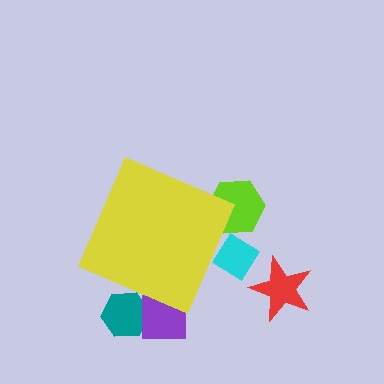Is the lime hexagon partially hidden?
Yes, the lime hexagon is partially hidden behind the yellow diamond.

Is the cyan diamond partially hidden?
Yes, the cyan diamond is partially hidden behind the yellow diamond.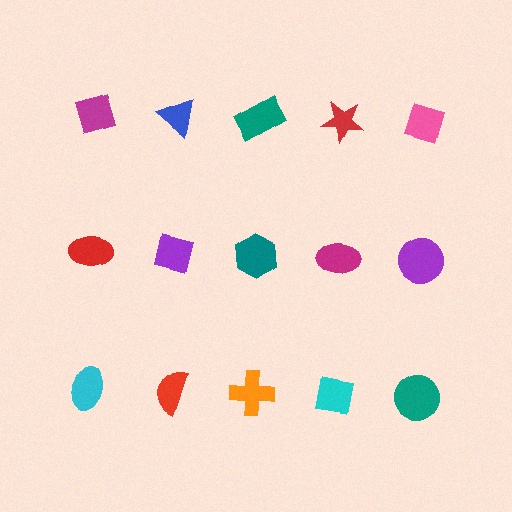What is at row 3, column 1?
A cyan ellipse.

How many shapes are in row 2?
5 shapes.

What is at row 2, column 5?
A purple circle.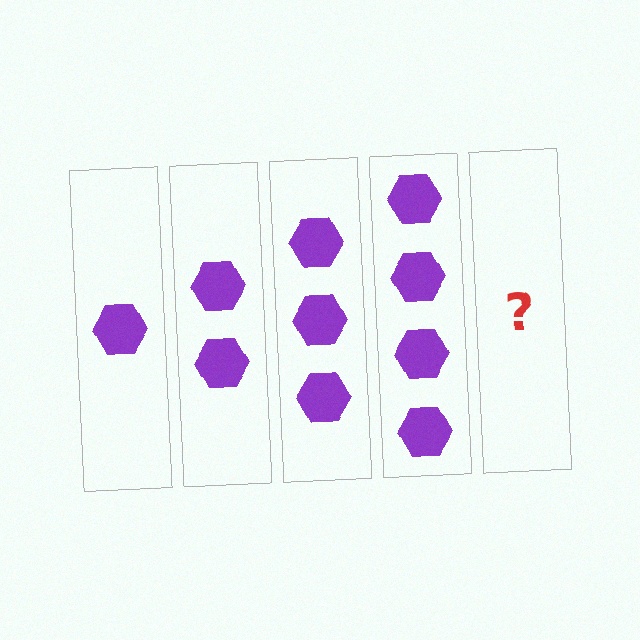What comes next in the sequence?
The next element should be 5 hexagons.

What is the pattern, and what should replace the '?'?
The pattern is that each step adds one more hexagon. The '?' should be 5 hexagons.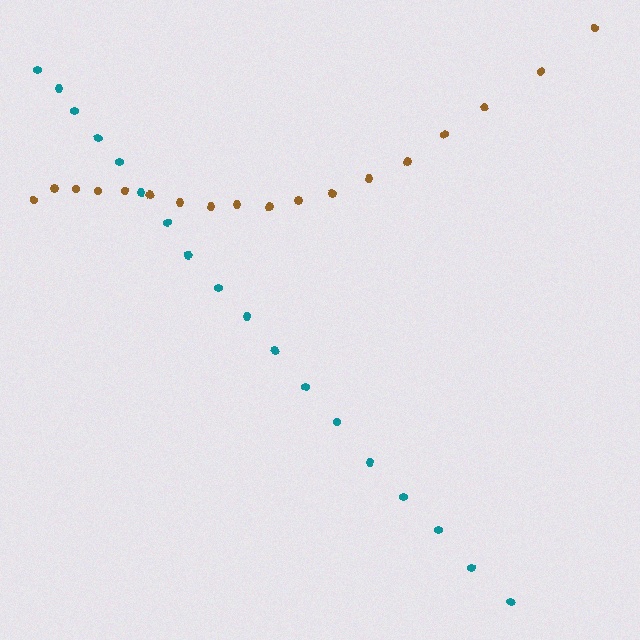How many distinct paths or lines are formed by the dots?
There are 2 distinct paths.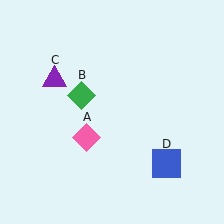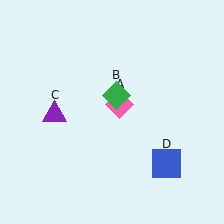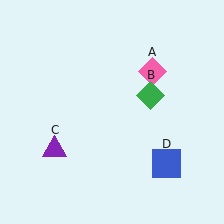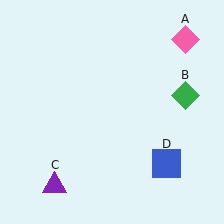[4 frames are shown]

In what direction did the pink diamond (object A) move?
The pink diamond (object A) moved up and to the right.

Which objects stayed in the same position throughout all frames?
Blue square (object D) remained stationary.